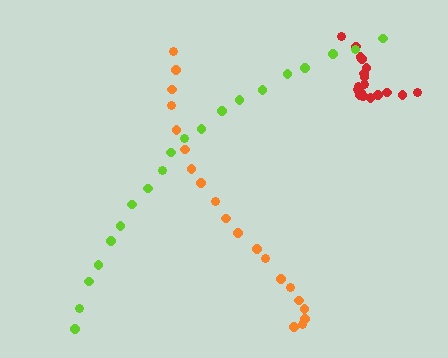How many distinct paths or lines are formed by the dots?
There are 3 distinct paths.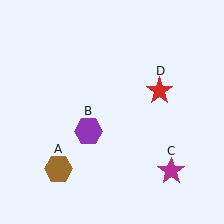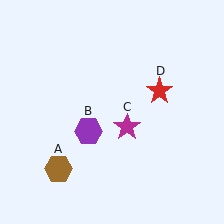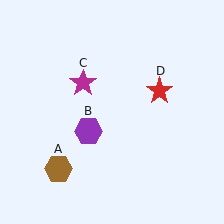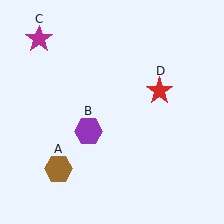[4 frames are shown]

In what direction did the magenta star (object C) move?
The magenta star (object C) moved up and to the left.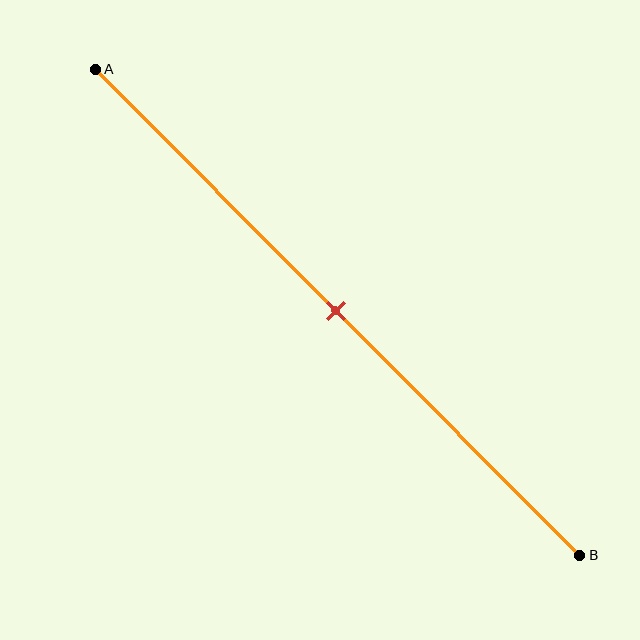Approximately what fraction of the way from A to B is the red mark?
The red mark is approximately 50% of the way from A to B.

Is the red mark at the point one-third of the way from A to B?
No, the mark is at about 50% from A, not at the 33% one-third point.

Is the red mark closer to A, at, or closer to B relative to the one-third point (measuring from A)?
The red mark is closer to point B than the one-third point of segment AB.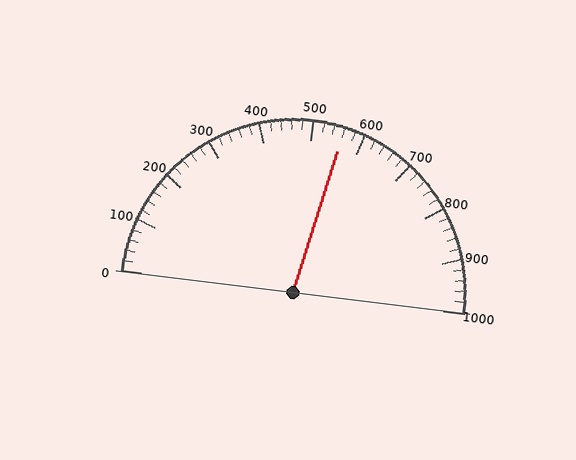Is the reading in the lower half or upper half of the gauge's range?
The reading is in the upper half of the range (0 to 1000).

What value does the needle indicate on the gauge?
The needle indicates approximately 560.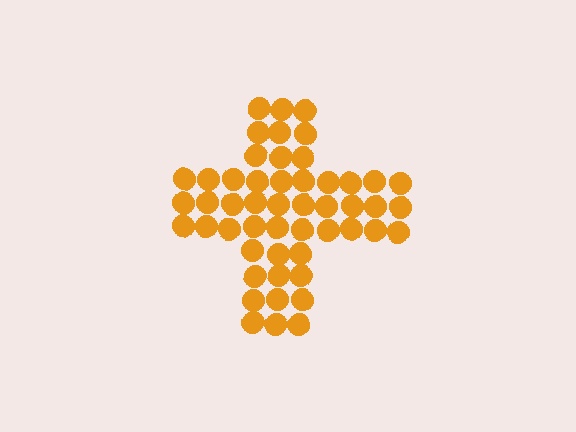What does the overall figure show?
The overall figure shows a cross.